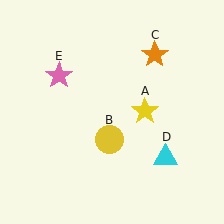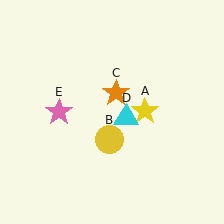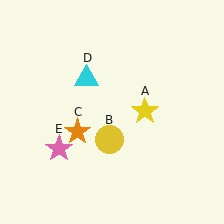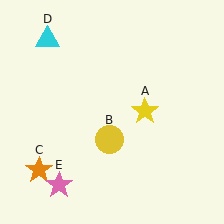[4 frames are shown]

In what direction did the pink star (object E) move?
The pink star (object E) moved down.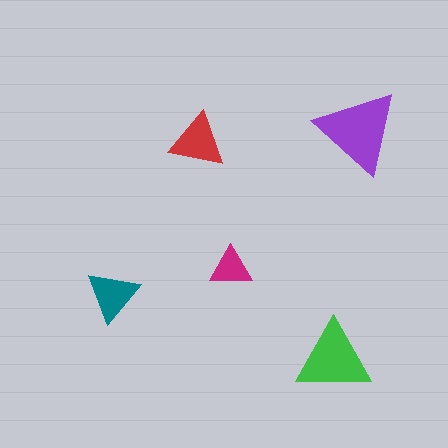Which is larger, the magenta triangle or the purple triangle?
The purple one.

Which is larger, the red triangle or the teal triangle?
The red one.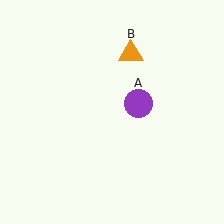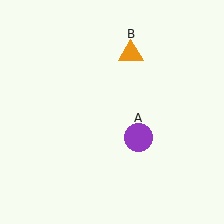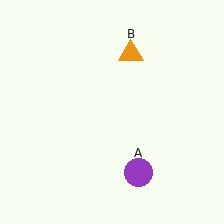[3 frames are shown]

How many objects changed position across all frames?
1 object changed position: purple circle (object A).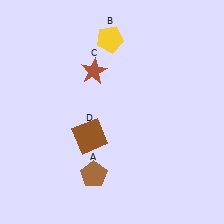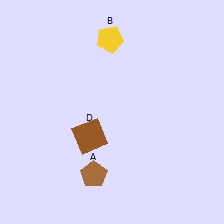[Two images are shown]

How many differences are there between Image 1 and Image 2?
There is 1 difference between the two images.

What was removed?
The brown star (C) was removed in Image 2.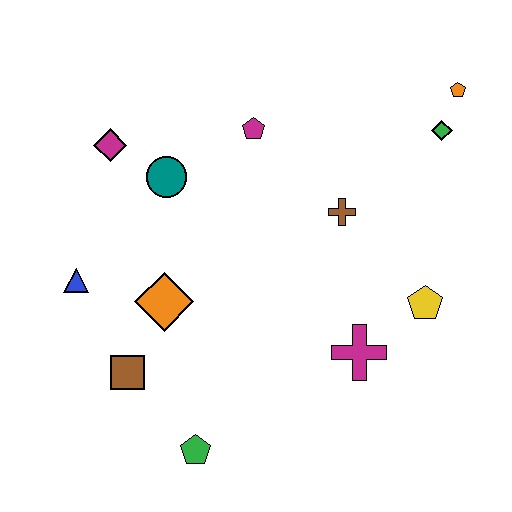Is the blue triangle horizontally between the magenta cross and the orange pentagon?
No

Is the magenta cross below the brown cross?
Yes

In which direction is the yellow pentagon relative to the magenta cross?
The yellow pentagon is to the right of the magenta cross.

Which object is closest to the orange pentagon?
The green diamond is closest to the orange pentagon.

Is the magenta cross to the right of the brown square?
Yes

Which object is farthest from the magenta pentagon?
The green pentagon is farthest from the magenta pentagon.